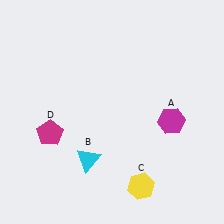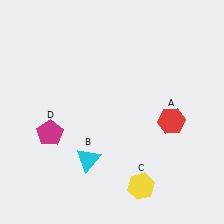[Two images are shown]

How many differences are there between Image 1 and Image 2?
There is 1 difference between the two images.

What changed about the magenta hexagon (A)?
In Image 1, A is magenta. In Image 2, it changed to red.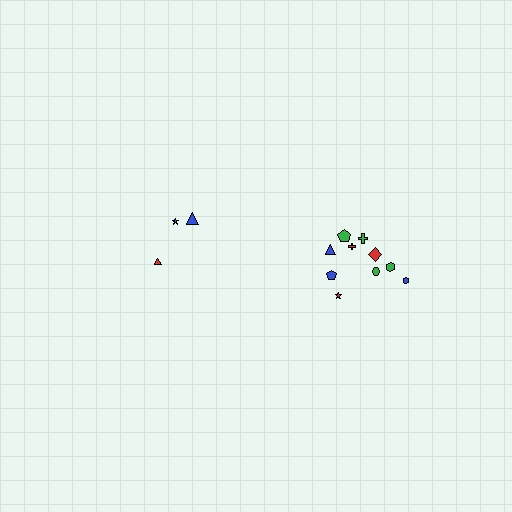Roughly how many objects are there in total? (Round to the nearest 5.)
Roughly 15 objects in total.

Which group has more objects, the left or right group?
The right group.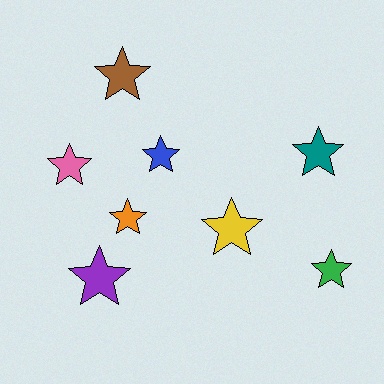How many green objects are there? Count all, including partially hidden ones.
There is 1 green object.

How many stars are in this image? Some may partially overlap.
There are 8 stars.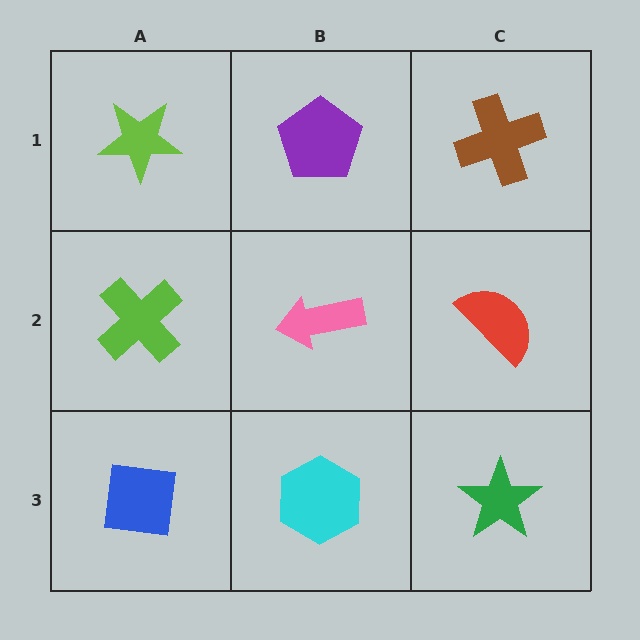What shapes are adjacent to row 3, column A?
A lime cross (row 2, column A), a cyan hexagon (row 3, column B).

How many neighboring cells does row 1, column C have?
2.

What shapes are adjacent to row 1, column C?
A red semicircle (row 2, column C), a purple pentagon (row 1, column B).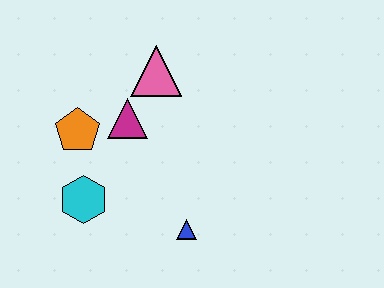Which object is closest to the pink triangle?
The magenta triangle is closest to the pink triangle.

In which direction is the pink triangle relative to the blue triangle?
The pink triangle is above the blue triangle.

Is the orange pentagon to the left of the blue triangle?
Yes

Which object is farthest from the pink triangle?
The blue triangle is farthest from the pink triangle.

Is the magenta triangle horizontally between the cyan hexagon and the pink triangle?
Yes